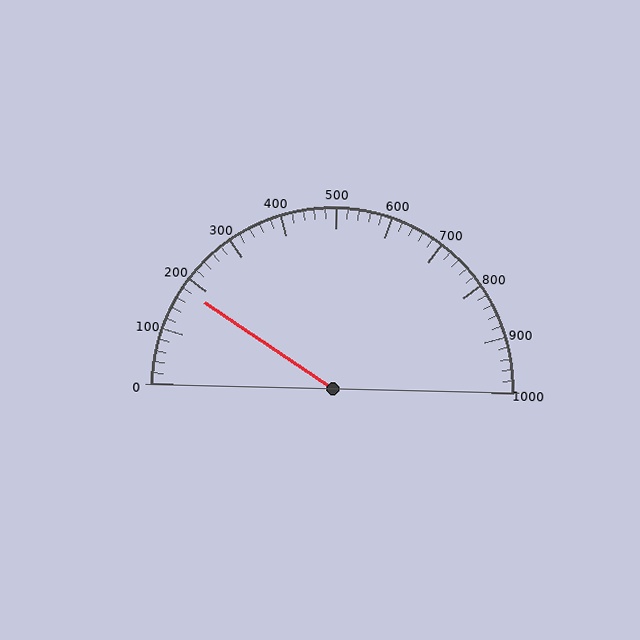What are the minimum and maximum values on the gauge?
The gauge ranges from 0 to 1000.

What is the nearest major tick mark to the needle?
The nearest major tick mark is 200.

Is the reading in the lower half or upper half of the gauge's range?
The reading is in the lower half of the range (0 to 1000).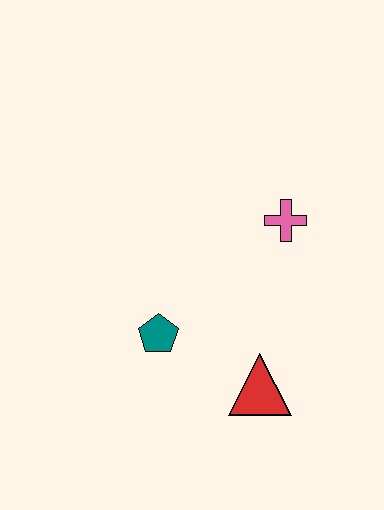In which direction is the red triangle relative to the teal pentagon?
The red triangle is to the right of the teal pentagon.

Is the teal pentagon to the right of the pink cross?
No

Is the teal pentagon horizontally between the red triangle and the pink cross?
No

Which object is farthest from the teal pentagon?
The pink cross is farthest from the teal pentagon.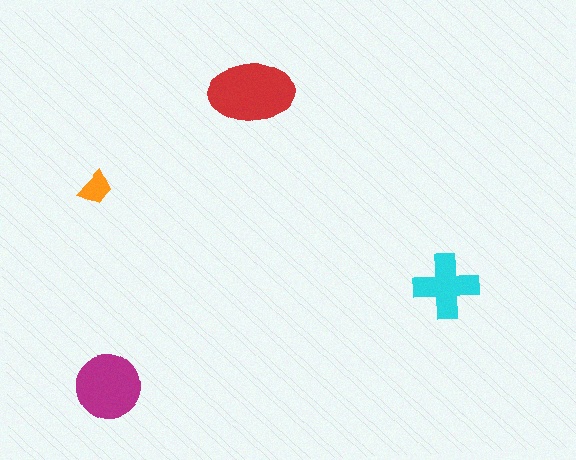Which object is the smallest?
The orange trapezoid.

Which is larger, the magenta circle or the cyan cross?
The magenta circle.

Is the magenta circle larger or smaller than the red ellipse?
Smaller.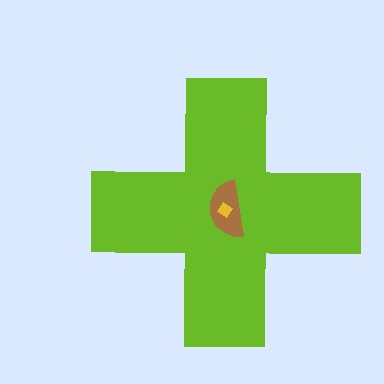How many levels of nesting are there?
3.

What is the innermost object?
The yellow diamond.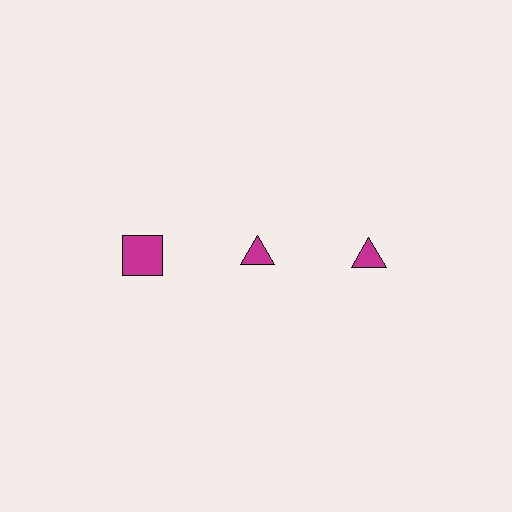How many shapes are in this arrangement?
There are 3 shapes arranged in a grid pattern.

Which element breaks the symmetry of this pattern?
The magenta square in the top row, leftmost column breaks the symmetry. All other shapes are magenta triangles.